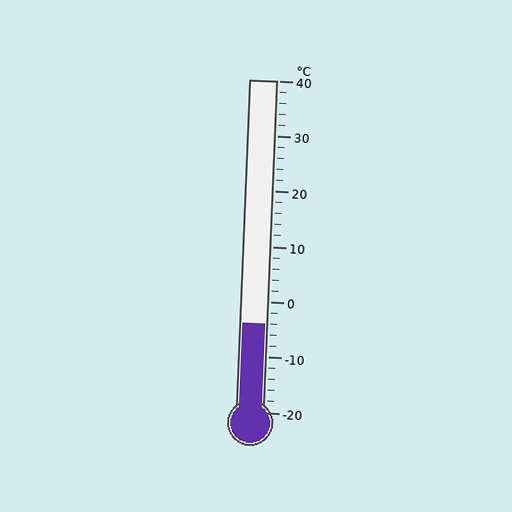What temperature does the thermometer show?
The thermometer shows approximately -4°C.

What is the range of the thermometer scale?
The thermometer scale ranges from -20°C to 40°C.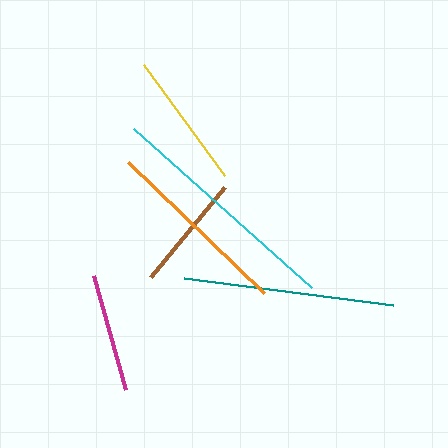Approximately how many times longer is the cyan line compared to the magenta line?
The cyan line is approximately 2.0 times the length of the magenta line.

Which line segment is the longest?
The cyan line is the longest at approximately 238 pixels.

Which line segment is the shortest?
The brown line is the shortest at approximately 117 pixels.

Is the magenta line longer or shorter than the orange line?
The orange line is longer than the magenta line.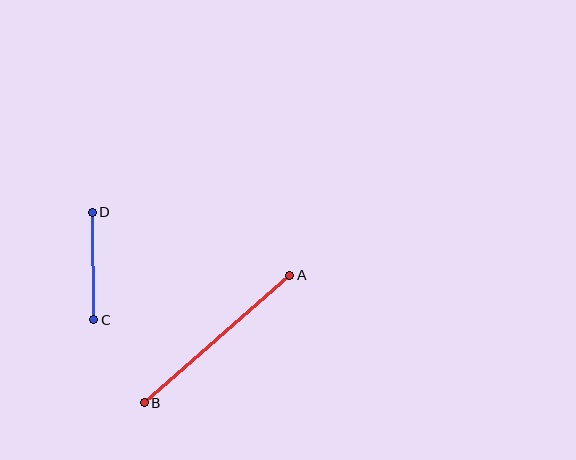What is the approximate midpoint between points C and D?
The midpoint is at approximately (93, 266) pixels.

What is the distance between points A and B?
The distance is approximately 194 pixels.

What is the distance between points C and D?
The distance is approximately 108 pixels.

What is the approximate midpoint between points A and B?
The midpoint is at approximately (217, 339) pixels.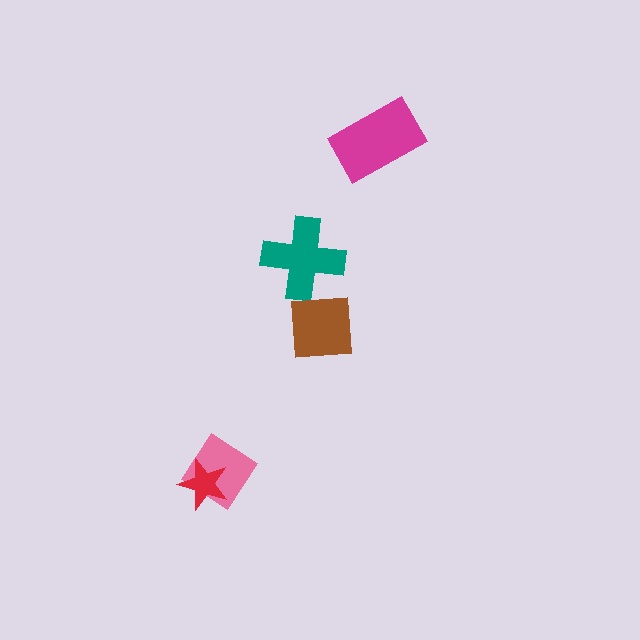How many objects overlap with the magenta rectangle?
0 objects overlap with the magenta rectangle.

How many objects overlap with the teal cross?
1 object overlaps with the teal cross.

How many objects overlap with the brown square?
1 object overlaps with the brown square.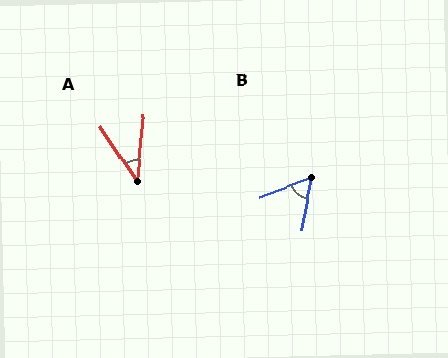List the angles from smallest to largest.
A (39°), B (58°).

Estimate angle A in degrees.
Approximately 39 degrees.